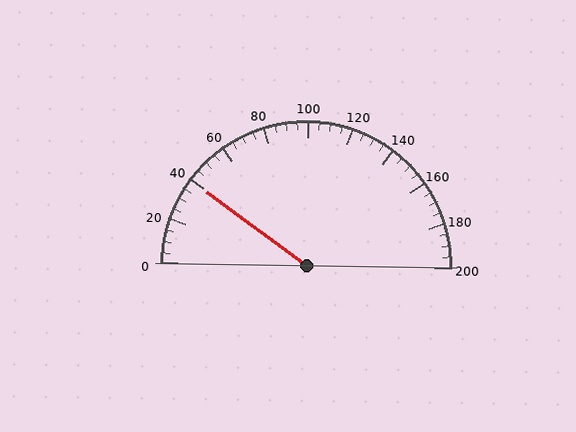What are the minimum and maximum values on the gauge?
The gauge ranges from 0 to 200.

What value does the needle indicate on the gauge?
The needle indicates approximately 40.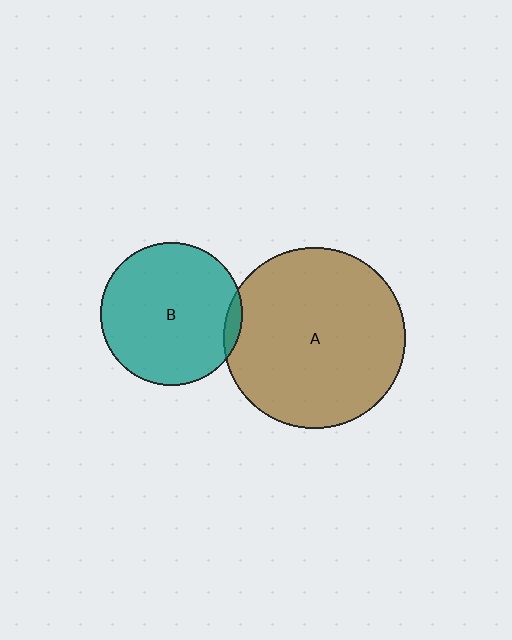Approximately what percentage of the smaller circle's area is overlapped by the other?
Approximately 5%.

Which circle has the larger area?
Circle A (brown).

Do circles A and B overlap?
Yes.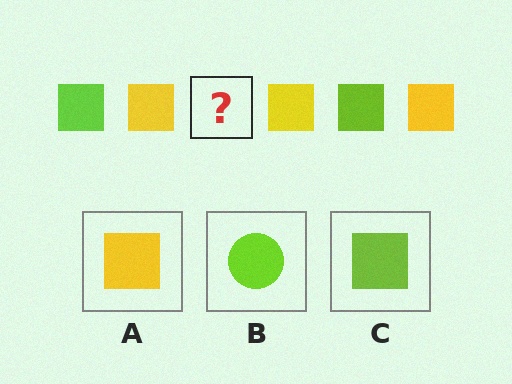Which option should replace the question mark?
Option C.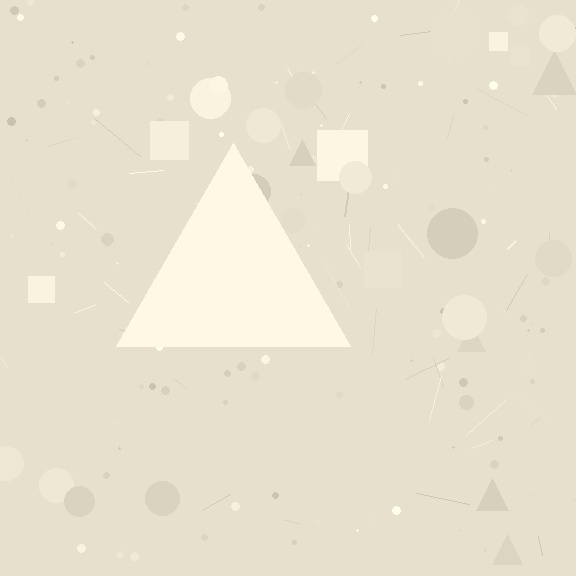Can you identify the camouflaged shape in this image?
The camouflaged shape is a triangle.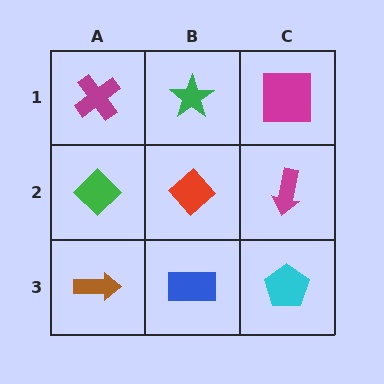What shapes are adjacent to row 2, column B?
A green star (row 1, column B), a blue rectangle (row 3, column B), a green diamond (row 2, column A), a magenta arrow (row 2, column C).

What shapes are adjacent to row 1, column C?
A magenta arrow (row 2, column C), a green star (row 1, column B).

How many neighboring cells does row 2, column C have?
3.